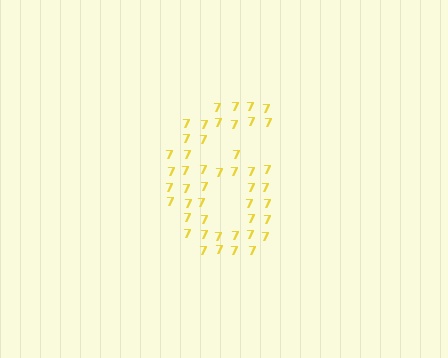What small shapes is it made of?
It is made of small digit 7's.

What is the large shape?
The large shape is the digit 6.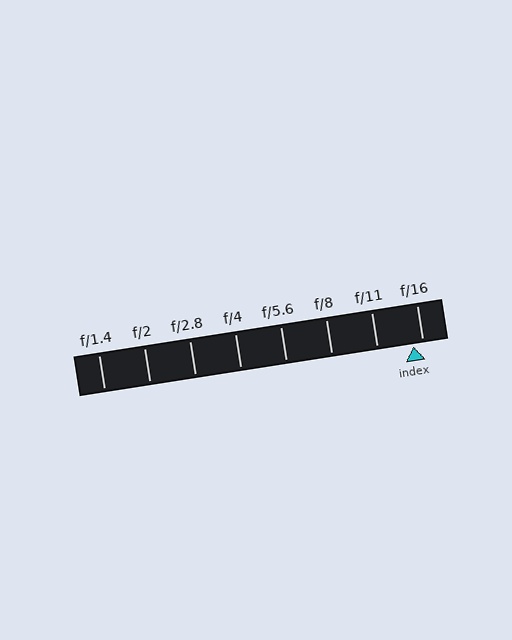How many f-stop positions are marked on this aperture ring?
There are 8 f-stop positions marked.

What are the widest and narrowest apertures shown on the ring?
The widest aperture shown is f/1.4 and the narrowest is f/16.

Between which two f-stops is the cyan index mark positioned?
The index mark is between f/11 and f/16.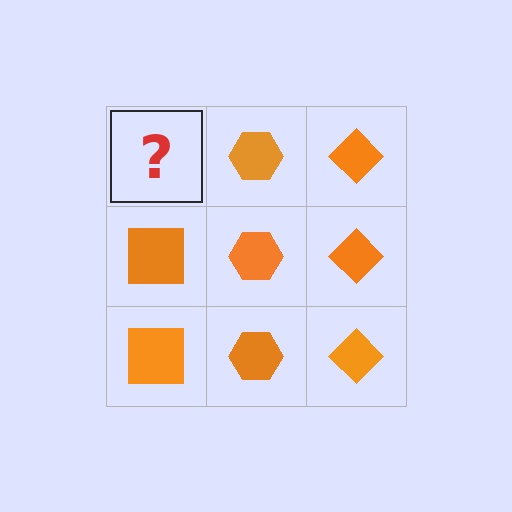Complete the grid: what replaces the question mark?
The question mark should be replaced with an orange square.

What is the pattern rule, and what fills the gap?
The rule is that each column has a consistent shape. The gap should be filled with an orange square.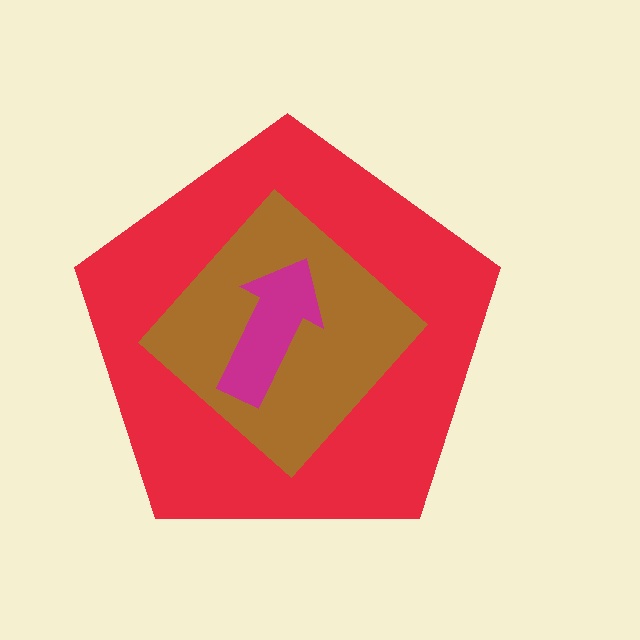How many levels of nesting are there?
3.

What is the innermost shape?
The magenta arrow.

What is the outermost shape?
The red pentagon.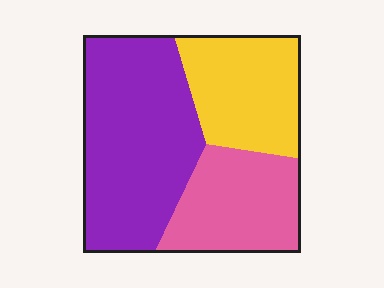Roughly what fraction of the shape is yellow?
Yellow takes up about one quarter (1/4) of the shape.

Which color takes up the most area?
Purple, at roughly 45%.